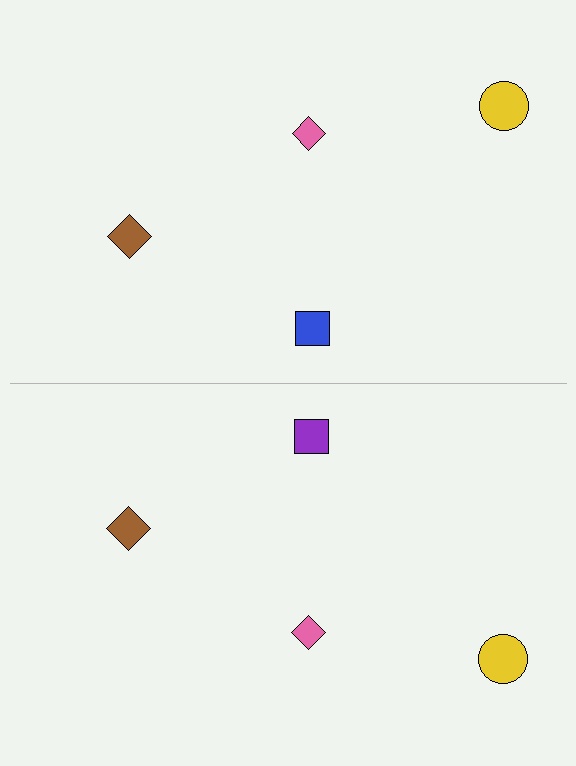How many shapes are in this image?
There are 8 shapes in this image.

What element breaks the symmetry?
The purple square on the bottom side breaks the symmetry — its mirror counterpart is blue.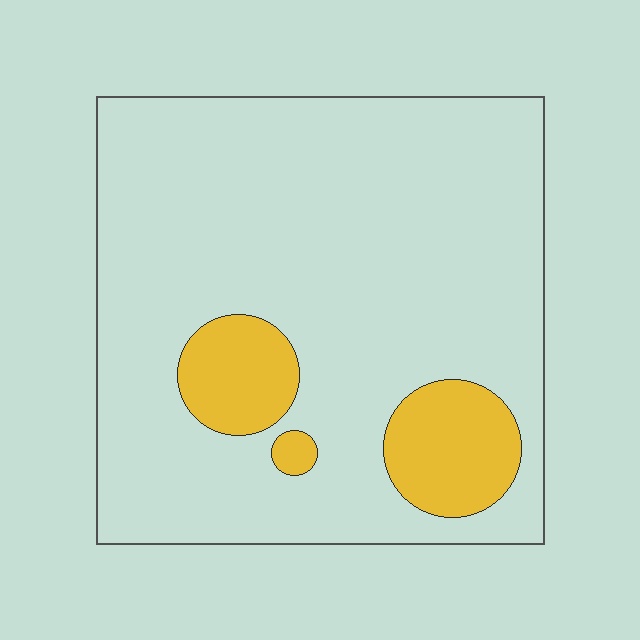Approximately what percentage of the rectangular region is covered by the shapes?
Approximately 15%.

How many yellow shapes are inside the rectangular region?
3.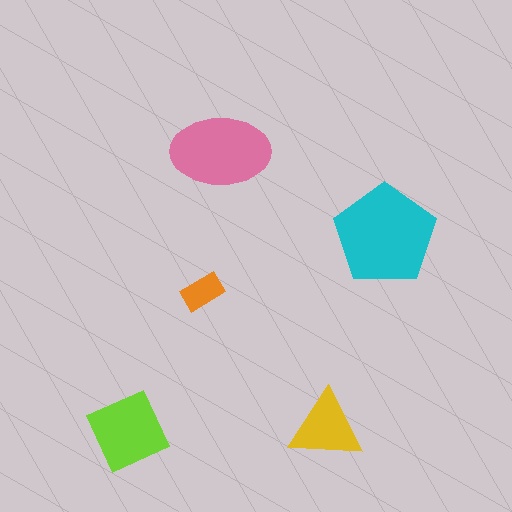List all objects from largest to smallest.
The cyan pentagon, the pink ellipse, the lime square, the yellow triangle, the orange rectangle.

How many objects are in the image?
There are 5 objects in the image.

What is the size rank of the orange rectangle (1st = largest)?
5th.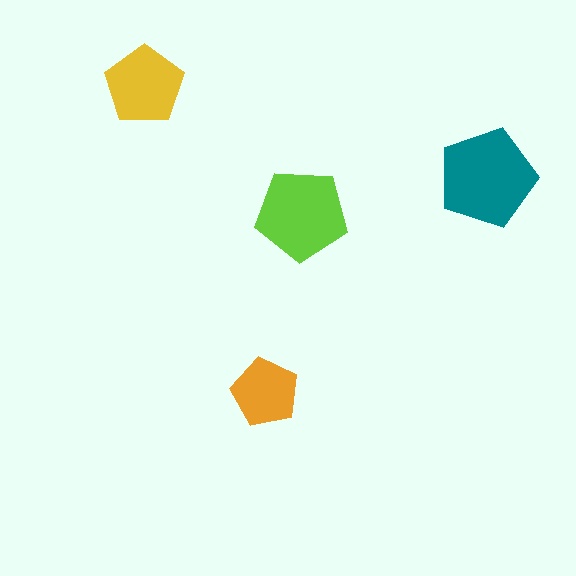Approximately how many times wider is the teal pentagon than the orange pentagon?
About 1.5 times wider.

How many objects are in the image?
There are 4 objects in the image.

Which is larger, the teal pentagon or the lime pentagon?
The teal one.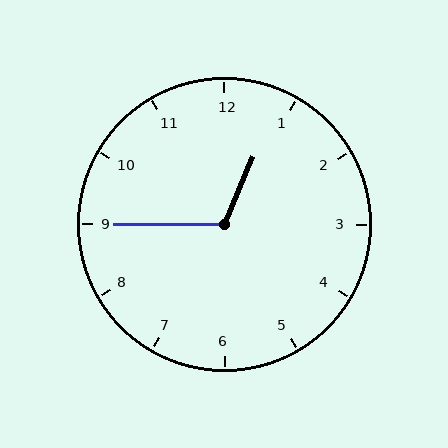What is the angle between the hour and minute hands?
Approximately 112 degrees.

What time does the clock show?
12:45.